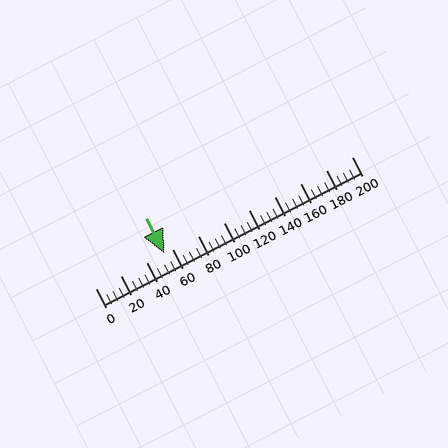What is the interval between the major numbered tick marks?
The major tick marks are spaced 20 units apart.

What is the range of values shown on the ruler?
The ruler shows values from 0 to 200.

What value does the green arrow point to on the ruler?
The green arrow points to approximately 54.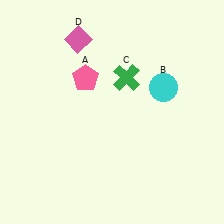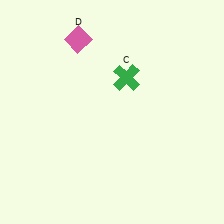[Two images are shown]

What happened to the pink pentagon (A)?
The pink pentagon (A) was removed in Image 2. It was in the top-left area of Image 1.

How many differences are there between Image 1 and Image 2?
There are 2 differences between the two images.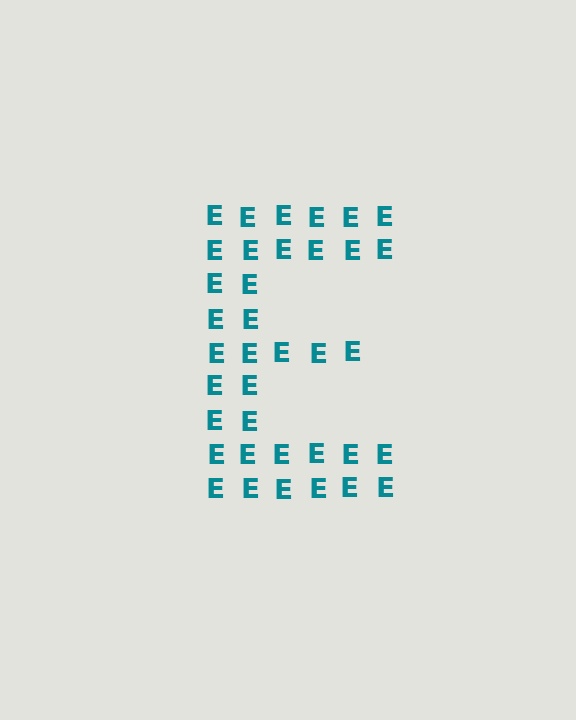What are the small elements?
The small elements are letter E's.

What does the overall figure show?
The overall figure shows the letter E.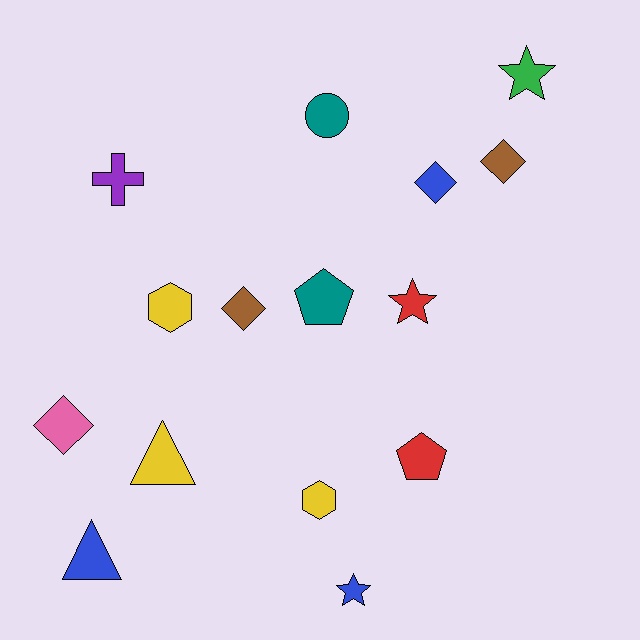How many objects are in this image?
There are 15 objects.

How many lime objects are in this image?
There are no lime objects.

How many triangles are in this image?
There are 2 triangles.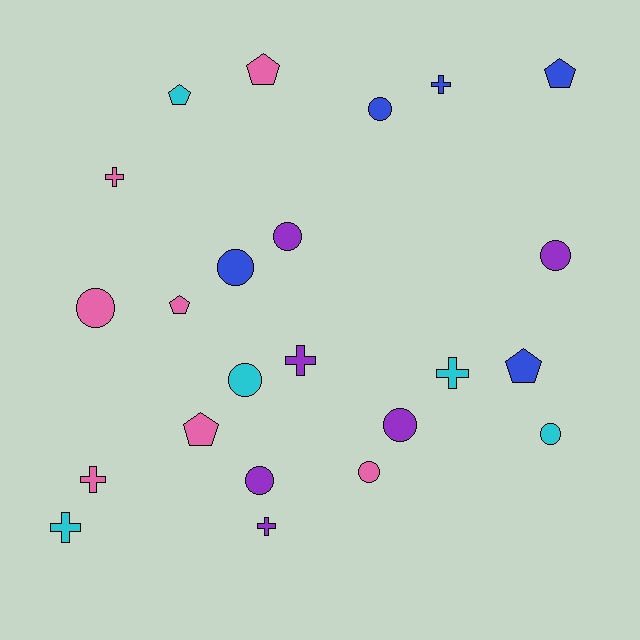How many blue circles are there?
There are 2 blue circles.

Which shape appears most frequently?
Circle, with 10 objects.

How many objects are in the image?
There are 23 objects.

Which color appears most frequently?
Pink, with 7 objects.